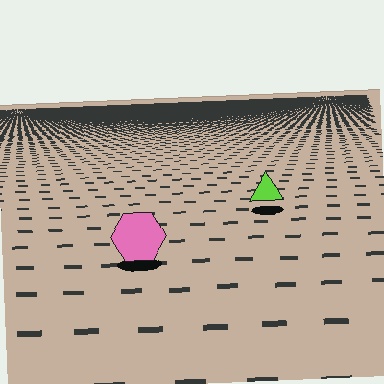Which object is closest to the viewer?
The pink hexagon is closest. The texture marks near it are larger and more spread out.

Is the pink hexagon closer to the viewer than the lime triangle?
Yes. The pink hexagon is closer — you can tell from the texture gradient: the ground texture is coarser near it.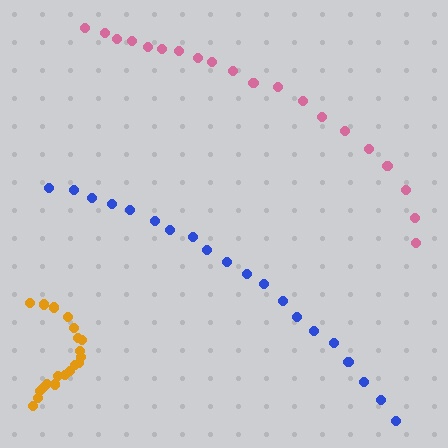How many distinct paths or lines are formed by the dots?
There are 3 distinct paths.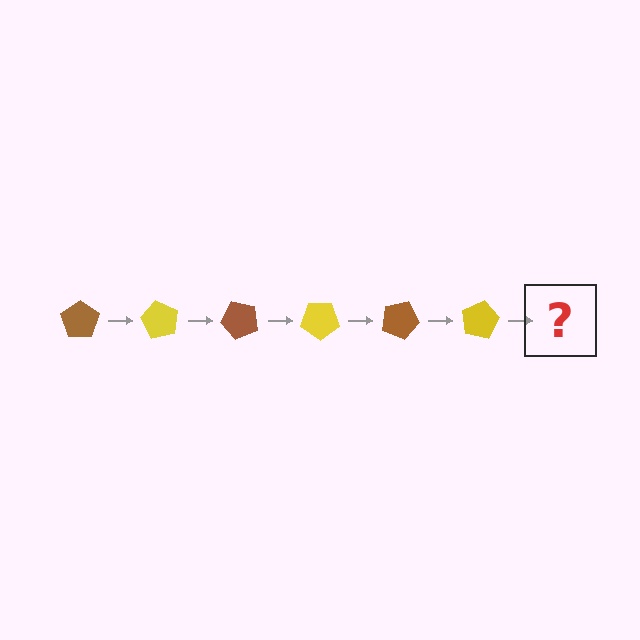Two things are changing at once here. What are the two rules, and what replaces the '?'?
The two rules are that it rotates 60 degrees each step and the color cycles through brown and yellow. The '?' should be a brown pentagon, rotated 360 degrees from the start.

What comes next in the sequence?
The next element should be a brown pentagon, rotated 360 degrees from the start.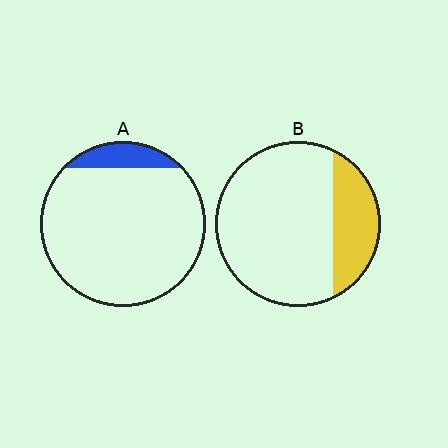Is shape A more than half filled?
No.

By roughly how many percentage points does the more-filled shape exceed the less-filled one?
By roughly 15 percentage points (B over A).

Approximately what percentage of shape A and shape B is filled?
A is approximately 10% and B is approximately 25%.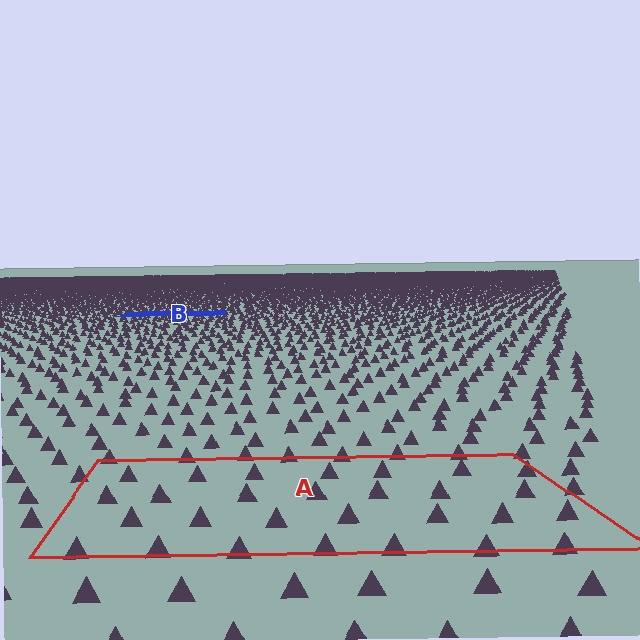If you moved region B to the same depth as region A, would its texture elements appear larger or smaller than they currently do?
They would appear larger. At a closer depth, the same texture elements are projected at a bigger on-screen size.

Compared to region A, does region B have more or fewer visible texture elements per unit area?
Region B has more texture elements per unit area — they are packed more densely because it is farther away.